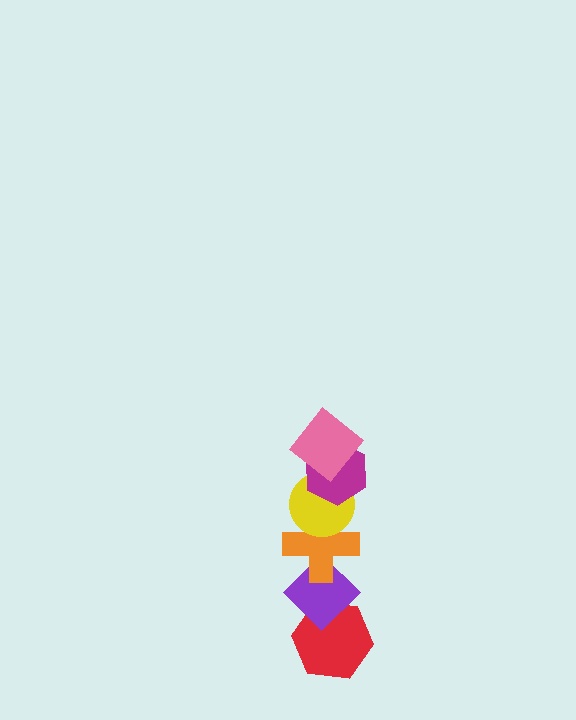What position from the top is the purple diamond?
The purple diamond is 5th from the top.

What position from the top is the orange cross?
The orange cross is 4th from the top.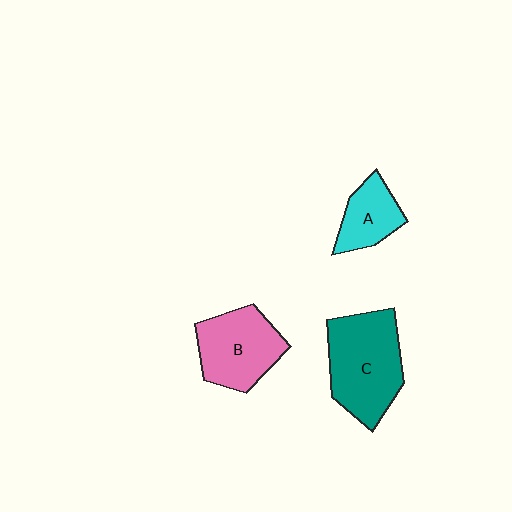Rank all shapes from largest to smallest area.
From largest to smallest: C (teal), B (pink), A (cyan).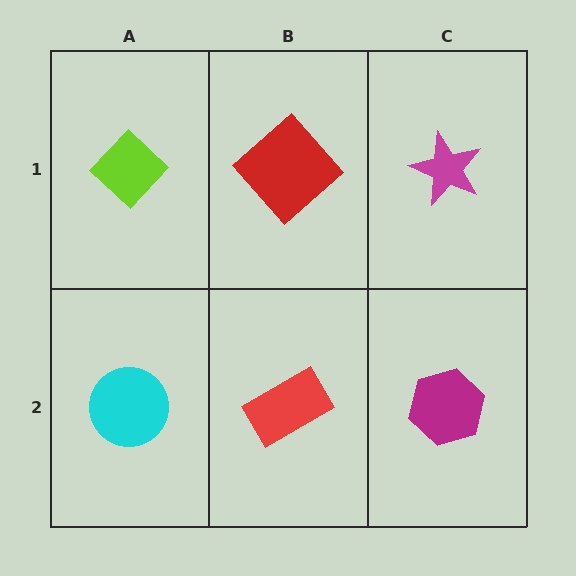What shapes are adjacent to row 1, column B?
A red rectangle (row 2, column B), a lime diamond (row 1, column A), a magenta star (row 1, column C).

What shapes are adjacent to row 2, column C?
A magenta star (row 1, column C), a red rectangle (row 2, column B).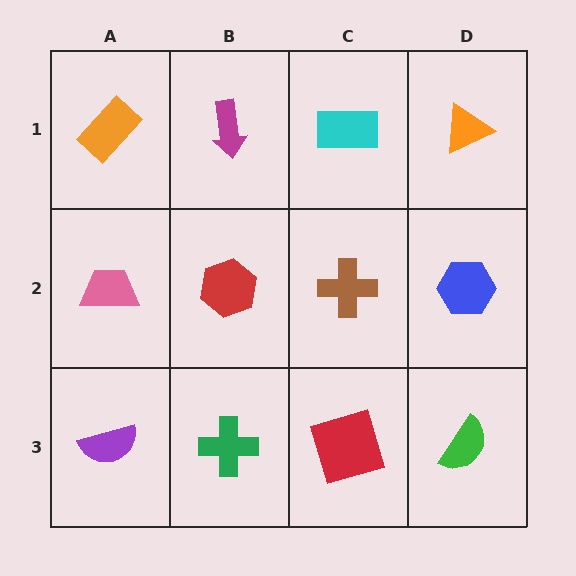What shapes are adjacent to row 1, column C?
A brown cross (row 2, column C), a magenta arrow (row 1, column B), an orange triangle (row 1, column D).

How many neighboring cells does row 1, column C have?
3.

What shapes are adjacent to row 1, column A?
A pink trapezoid (row 2, column A), a magenta arrow (row 1, column B).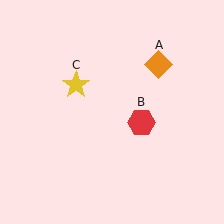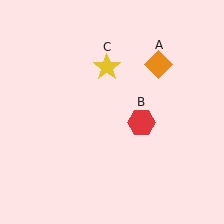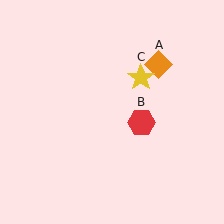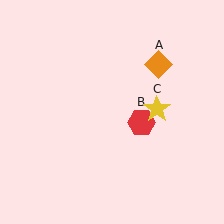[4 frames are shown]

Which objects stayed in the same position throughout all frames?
Orange diamond (object A) and red hexagon (object B) remained stationary.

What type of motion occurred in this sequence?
The yellow star (object C) rotated clockwise around the center of the scene.